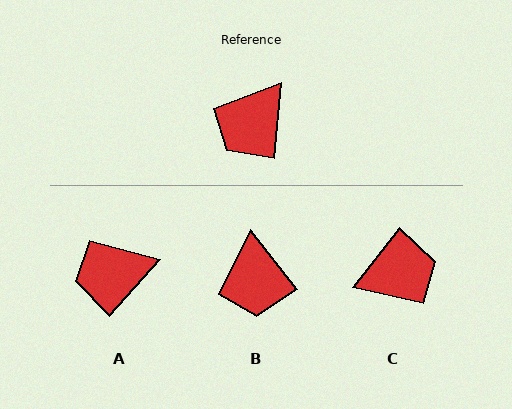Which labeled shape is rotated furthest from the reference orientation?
C, about 147 degrees away.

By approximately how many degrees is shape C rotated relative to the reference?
Approximately 147 degrees counter-clockwise.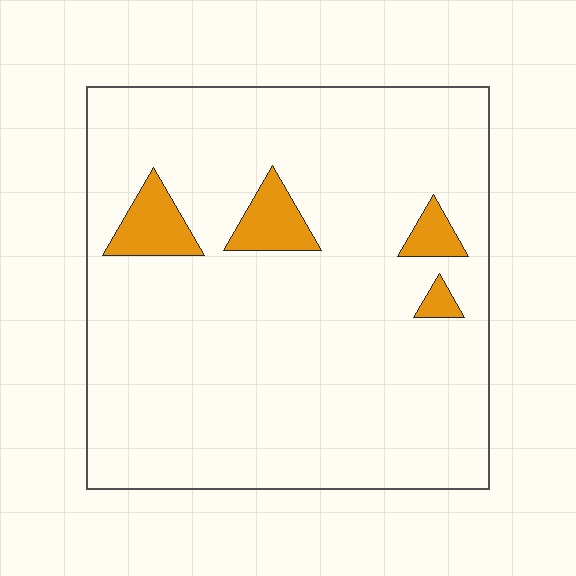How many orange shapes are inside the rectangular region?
4.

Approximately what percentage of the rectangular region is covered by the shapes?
Approximately 10%.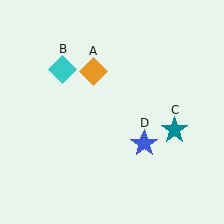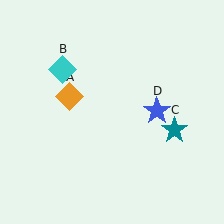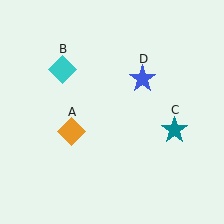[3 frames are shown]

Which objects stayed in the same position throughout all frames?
Cyan diamond (object B) and teal star (object C) remained stationary.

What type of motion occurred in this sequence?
The orange diamond (object A), blue star (object D) rotated counterclockwise around the center of the scene.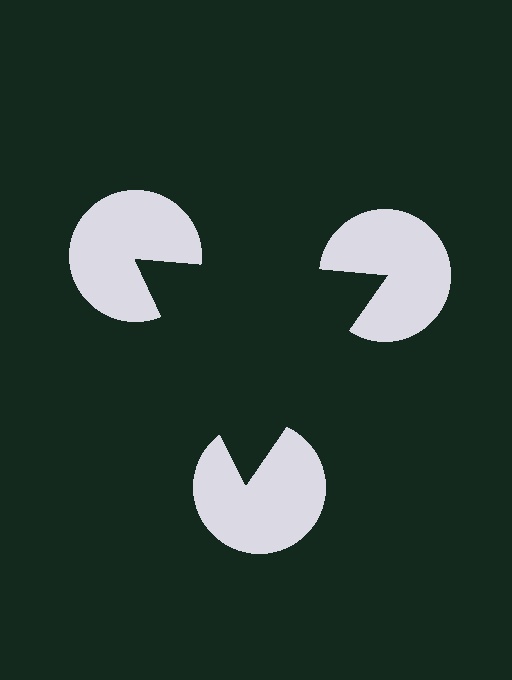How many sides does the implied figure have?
3 sides.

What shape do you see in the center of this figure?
An illusory triangle — its edges are inferred from the aligned wedge cuts in the pac-man discs, not physically drawn.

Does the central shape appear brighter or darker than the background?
It typically appears slightly darker than the background, even though no actual brightness change is drawn.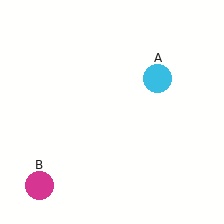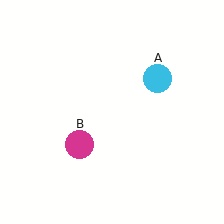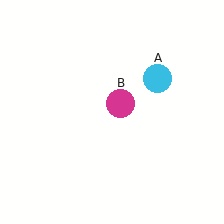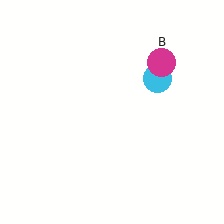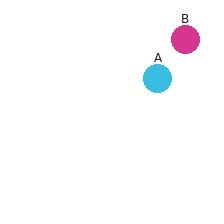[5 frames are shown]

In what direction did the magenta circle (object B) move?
The magenta circle (object B) moved up and to the right.